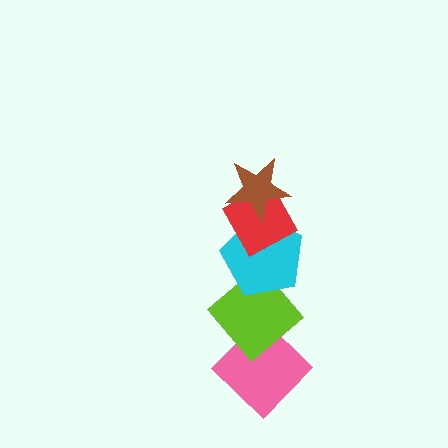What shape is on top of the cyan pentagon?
The red diamond is on top of the cyan pentagon.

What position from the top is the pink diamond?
The pink diamond is 5th from the top.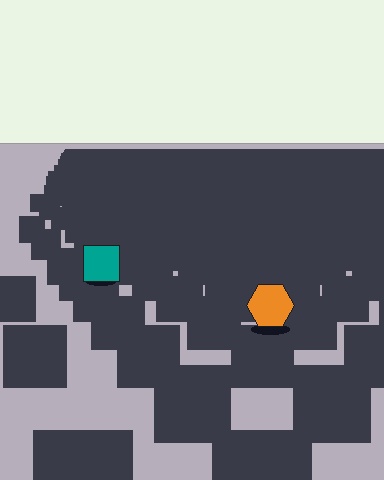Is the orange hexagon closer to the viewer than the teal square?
Yes. The orange hexagon is closer — you can tell from the texture gradient: the ground texture is coarser near it.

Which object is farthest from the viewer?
The teal square is farthest from the viewer. It appears smaller and the ground texture around it is denser.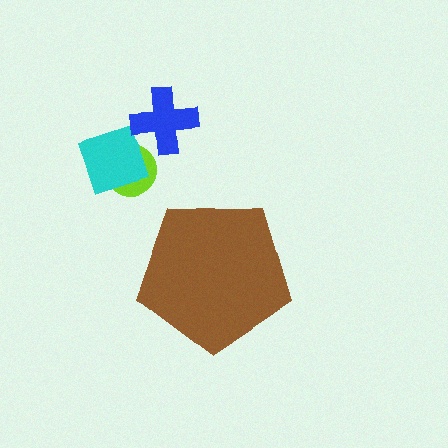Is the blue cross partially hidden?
No, the blue cross is fully visible.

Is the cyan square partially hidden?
No, the cyan square is fully visible.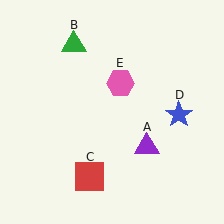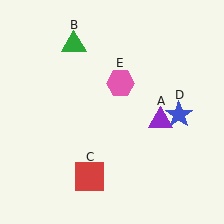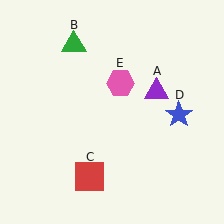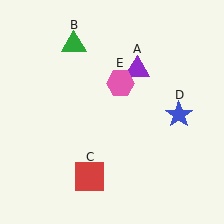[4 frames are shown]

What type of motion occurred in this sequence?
The purple triangle (object A) rotated counterclockwise around the center of the scene.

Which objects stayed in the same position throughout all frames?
Green triangle (object B) and red square (object C) and blue star (object D) and pink hexagon (object E) remained stationary.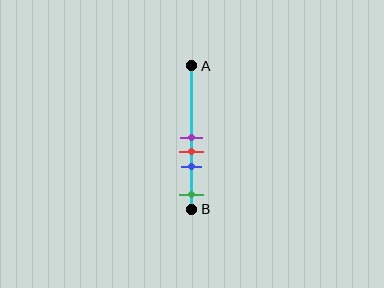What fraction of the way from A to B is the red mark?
The red mark is approximately 60% (0.6) of the way from A to B.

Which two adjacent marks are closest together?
The purple and red marks are the closest adjacent pair.